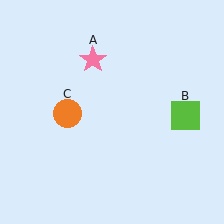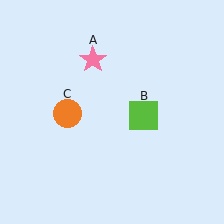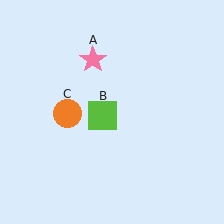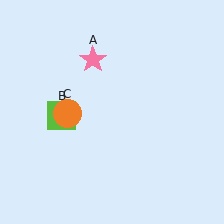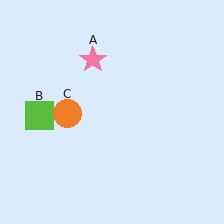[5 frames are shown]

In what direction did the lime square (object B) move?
The lime square (object B) moved left.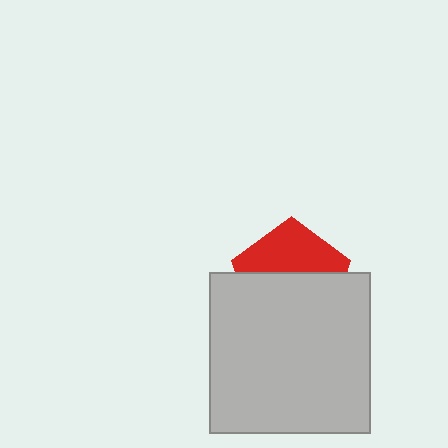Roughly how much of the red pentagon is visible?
A small part of it is visible (roughly 41%).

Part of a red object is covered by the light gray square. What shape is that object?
It is a pentagon.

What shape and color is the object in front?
The object in front is a light gray square.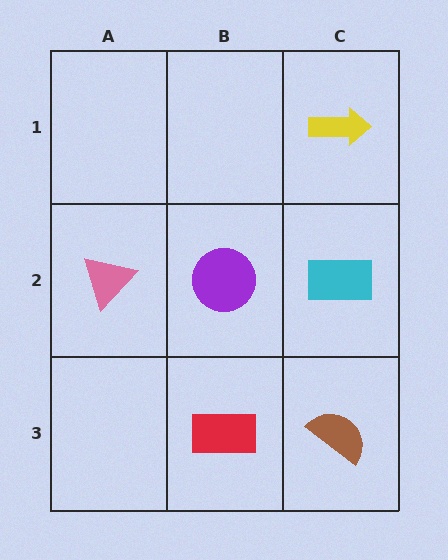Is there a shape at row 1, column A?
No, that cell is empty.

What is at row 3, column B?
A red rectangle.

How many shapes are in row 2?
3 shapes.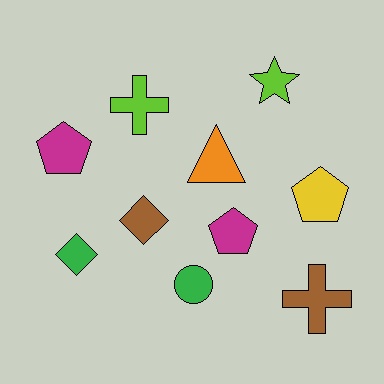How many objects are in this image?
There are 10 objects.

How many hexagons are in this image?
There are no hexagons.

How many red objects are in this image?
There are no red objects.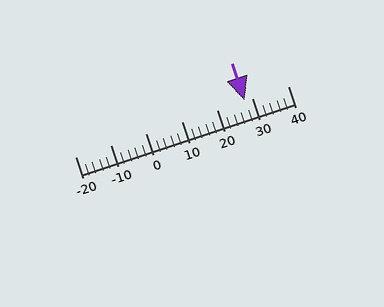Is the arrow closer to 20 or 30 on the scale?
The arrow is closer to 30.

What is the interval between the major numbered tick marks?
The major tick marks are spaced 10 units apart.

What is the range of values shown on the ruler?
The ruler shows values from -20 to 40.